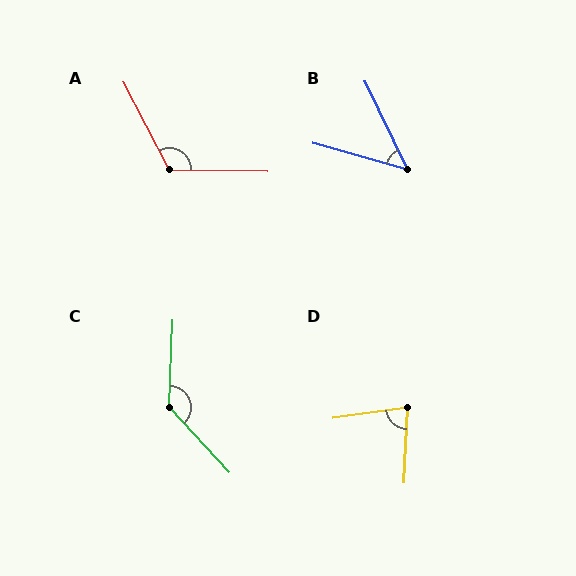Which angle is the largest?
C, at approximately 135 degrees.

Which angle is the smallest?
B, at approximately 49 degrees.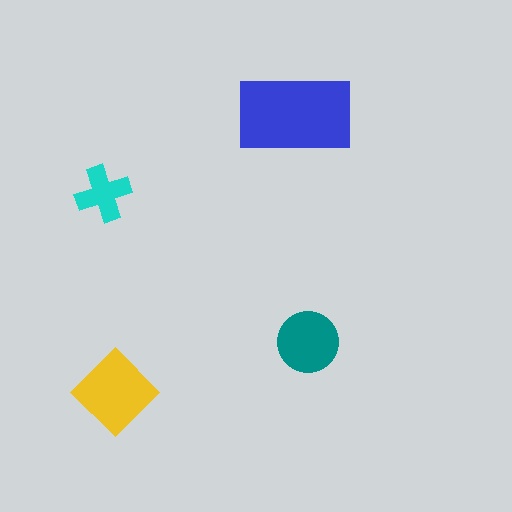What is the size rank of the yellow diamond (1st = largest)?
2nd.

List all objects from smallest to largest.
The cyan cross, the teal circle, the yellow diamond, the blue rectangle.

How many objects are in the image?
There are 4 objects in the image.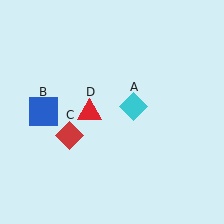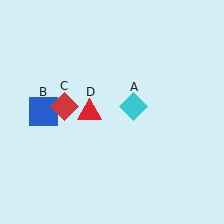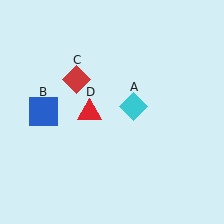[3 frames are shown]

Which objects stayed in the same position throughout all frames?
Cyan diamond (object A) and blue square (object B) and red triangle (object D) remained stationary.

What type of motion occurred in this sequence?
The red diamond (object C) rotated clockwise around the center of the scene.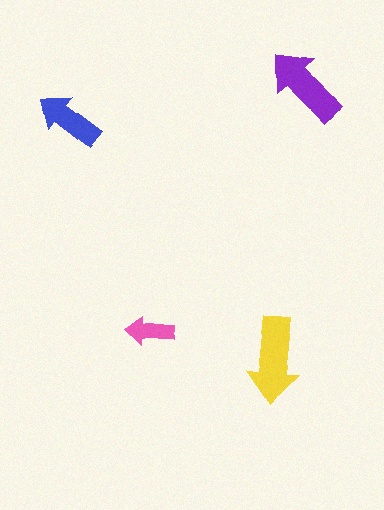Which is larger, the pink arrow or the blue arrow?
The blue one.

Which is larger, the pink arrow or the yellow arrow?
The yellow one.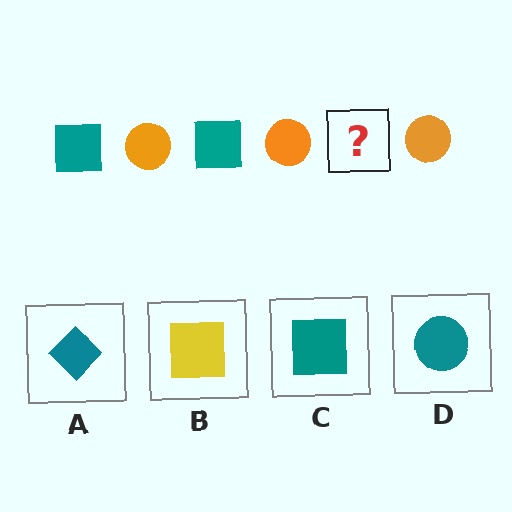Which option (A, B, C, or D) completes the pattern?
C.